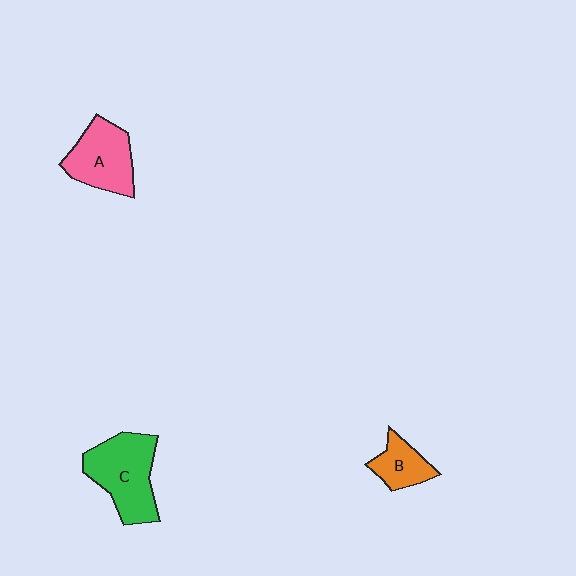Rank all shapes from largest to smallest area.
From largest to smallest: C (green), A (pink), B (orange).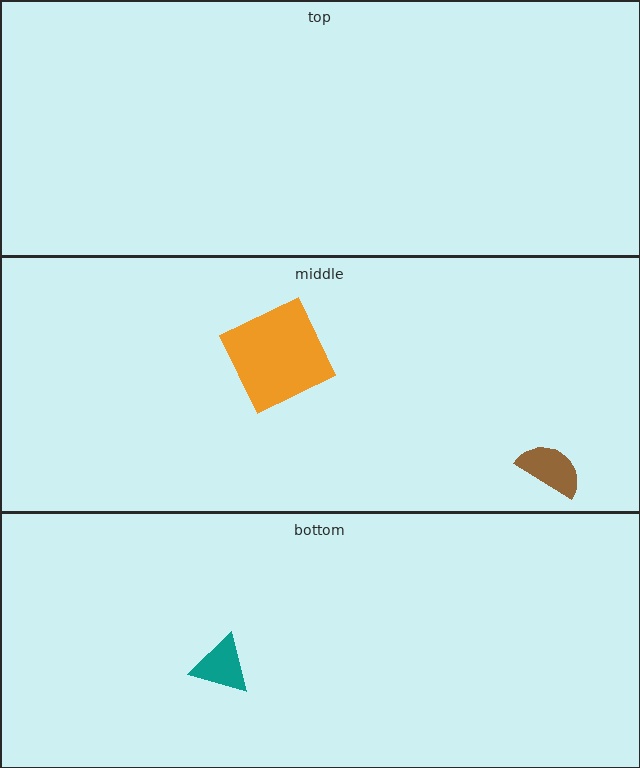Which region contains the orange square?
The middle region.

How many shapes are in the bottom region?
1.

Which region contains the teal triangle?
The bottom region.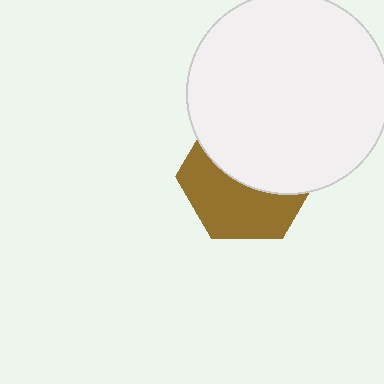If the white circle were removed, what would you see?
You would see the complete brown hexagon.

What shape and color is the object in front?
The object in front is a white circle.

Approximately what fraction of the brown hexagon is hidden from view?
Roughly 51% of the brown hexagon is hidden behind the white circle.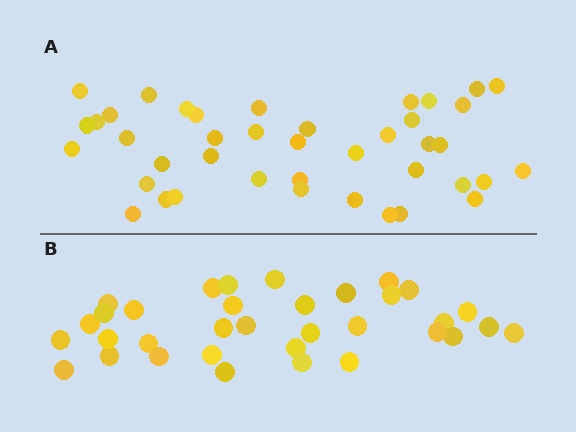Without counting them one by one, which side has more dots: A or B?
Region A (the top region) has more dots.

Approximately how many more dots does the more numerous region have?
Region A has roughly 8 or so more dots than region B.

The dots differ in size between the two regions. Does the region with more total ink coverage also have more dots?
No. Region B has more total ink coverage because its dots are larger, but region A actually contains more individual dots. Total area can be misleading — the number of items is what matters here.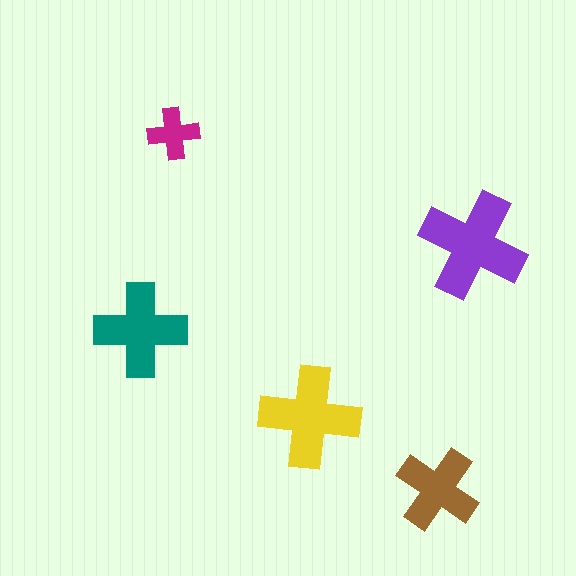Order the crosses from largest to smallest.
the purple one, the yellow one, the teal one, the brown one, the magenta one.